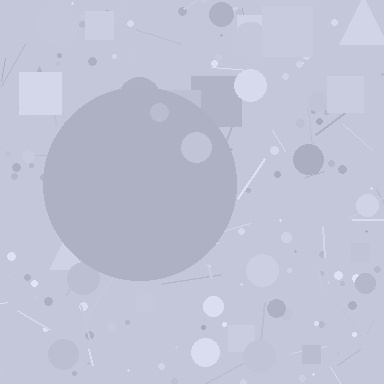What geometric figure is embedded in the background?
A circle is embedded in the background.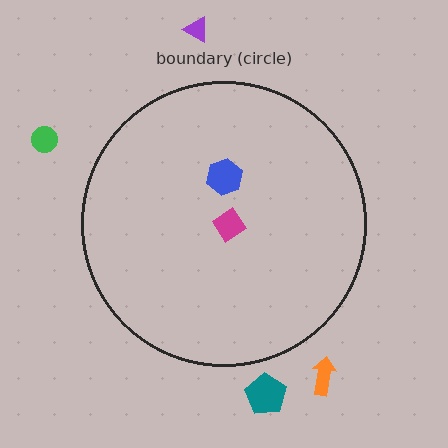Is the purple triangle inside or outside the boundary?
Outside.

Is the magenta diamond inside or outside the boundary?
Inside.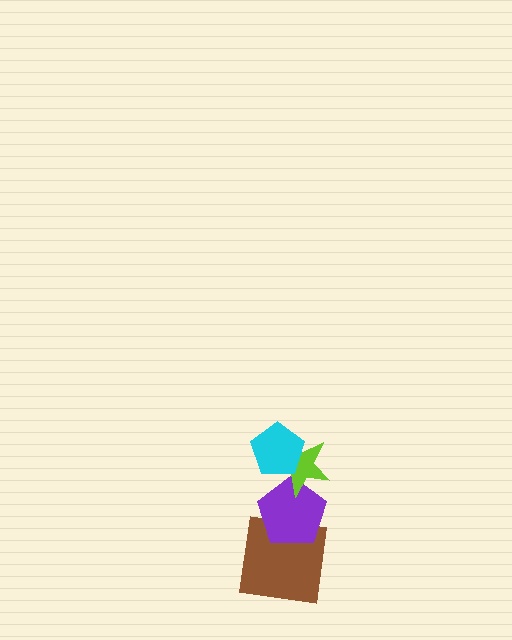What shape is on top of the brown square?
The purple pentagon is on top of the brown square.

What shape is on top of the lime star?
The cyan pentagon is on top of the lime star.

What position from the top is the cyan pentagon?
The cyan pentagon is 1st from the top.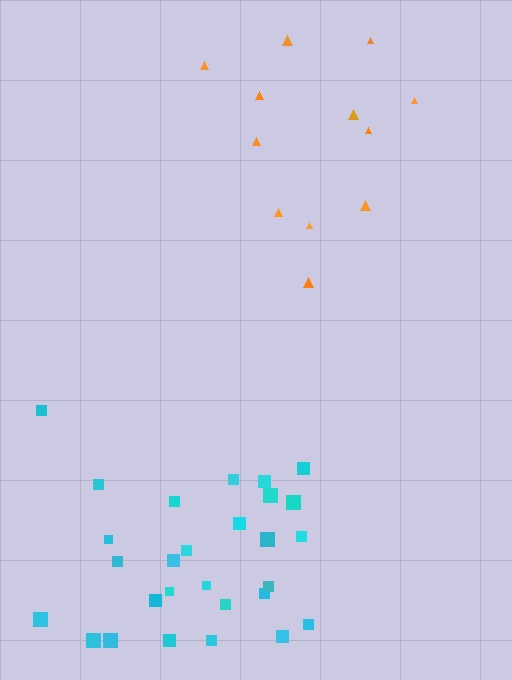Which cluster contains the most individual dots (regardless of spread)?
Cyan (28).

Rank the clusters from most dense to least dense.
cyan, orange.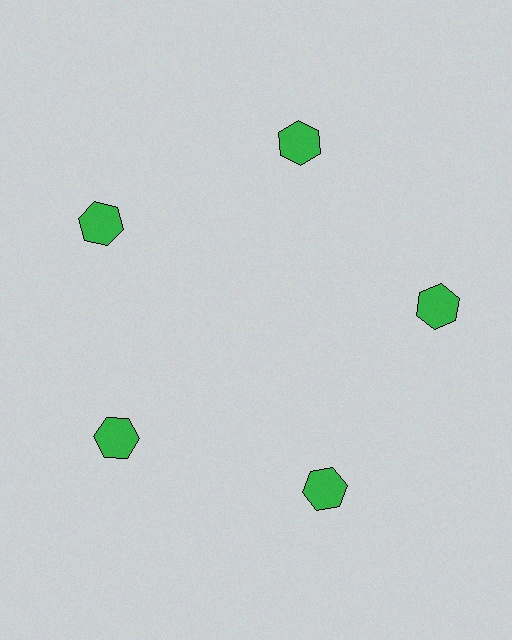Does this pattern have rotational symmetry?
Yes, this pattern has 5-fold rotational symmetry. It looks the same after rotating 72 degrees around the center.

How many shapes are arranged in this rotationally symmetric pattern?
There are 5 shapes, arranged in 5 groups of 1.